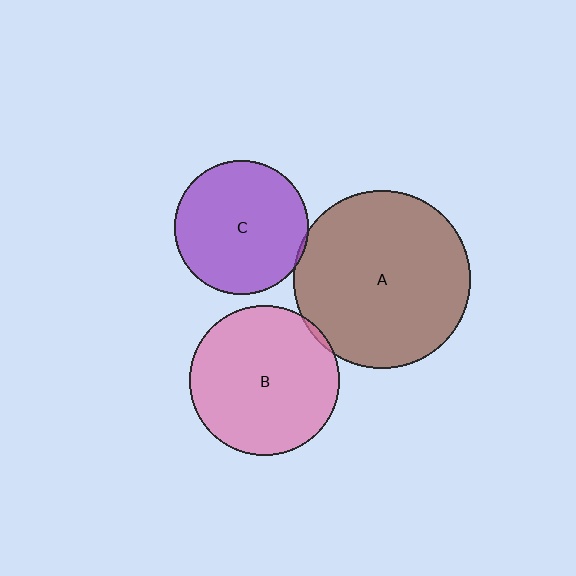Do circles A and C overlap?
Yes.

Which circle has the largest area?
Circle A (brown).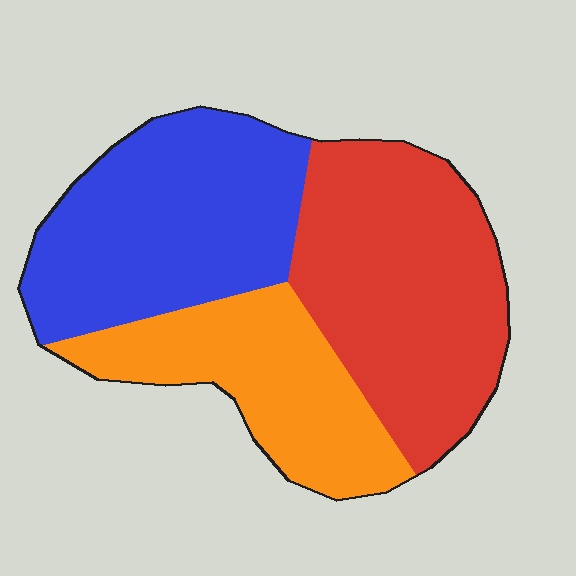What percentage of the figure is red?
Red covers roughly 40% of the figure.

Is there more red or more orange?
Red.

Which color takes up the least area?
Orange, at roughly 25%.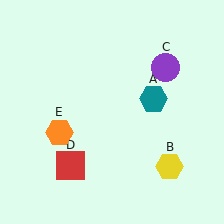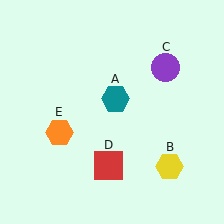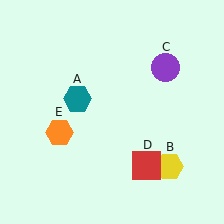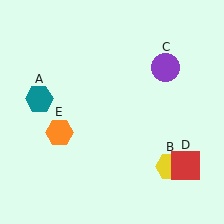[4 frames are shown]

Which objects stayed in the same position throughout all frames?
Yellow hexagon (object B) and purple circle (object C) and orange hexagon (object E) remained stationary.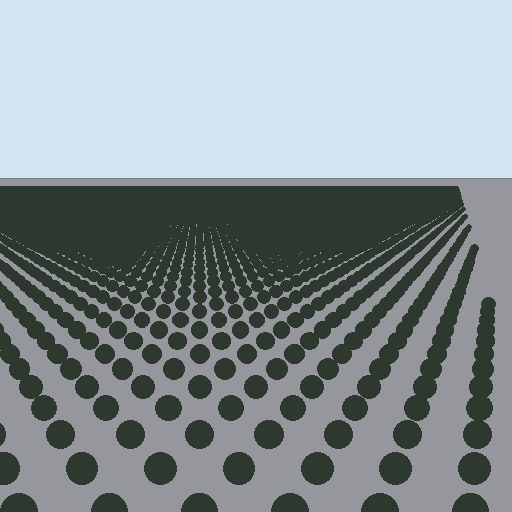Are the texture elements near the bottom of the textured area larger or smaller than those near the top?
Larger. Near the bottom, elements are closer to the viewer and appear at a bigger on-screen size.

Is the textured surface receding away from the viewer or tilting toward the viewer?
The surface is receding away from the viewer. Texture elements get smaller and denser toward the top.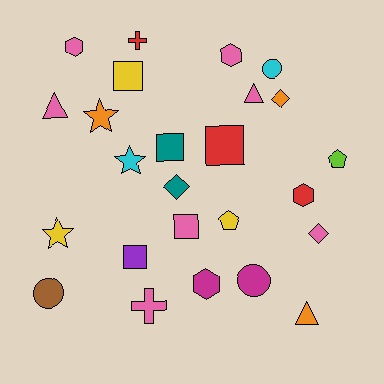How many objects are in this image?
There are 25 objects.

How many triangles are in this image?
There are 3 triangles.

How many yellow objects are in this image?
There are 3 yellow objects.